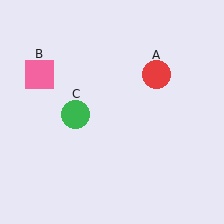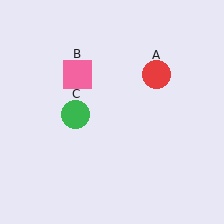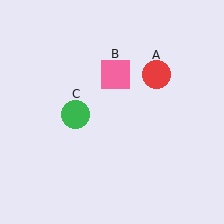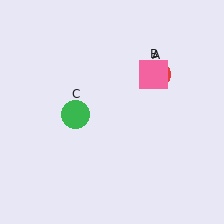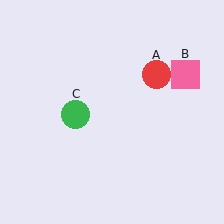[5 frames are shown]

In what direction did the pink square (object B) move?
The pink square (object B) moved right.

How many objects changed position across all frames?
1 object changed position: pink square (object B).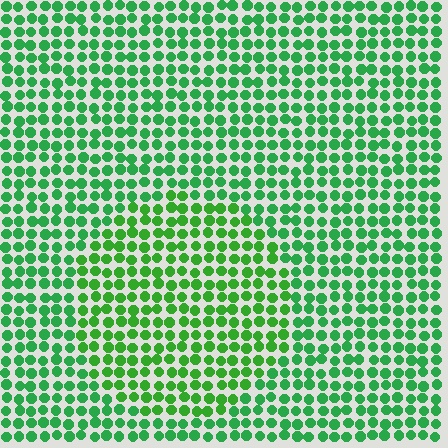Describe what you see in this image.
The image is filled with small green elements in a uniform arrangement. A circle-shaped region is visible where the elements are tinted to a slightly different hue, forming a subtle color boundary.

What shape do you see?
I see a circle.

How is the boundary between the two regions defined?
The boundary is defined purely by a slight shift in hue (about 20 degrees). Spacing, size, and orientation are identical on both sides.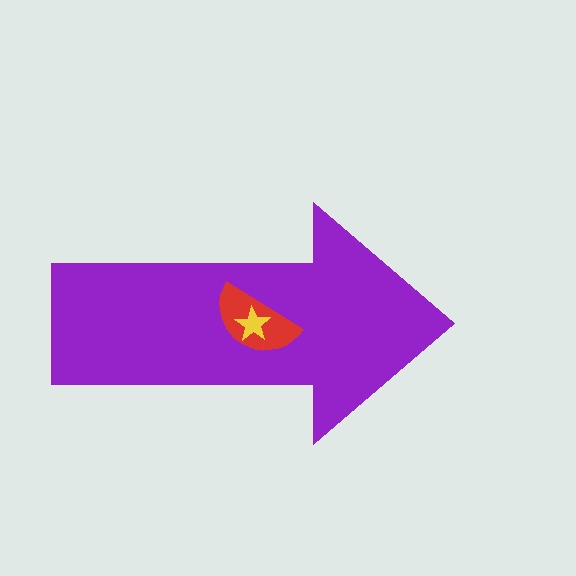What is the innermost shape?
The yellow star.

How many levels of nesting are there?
3.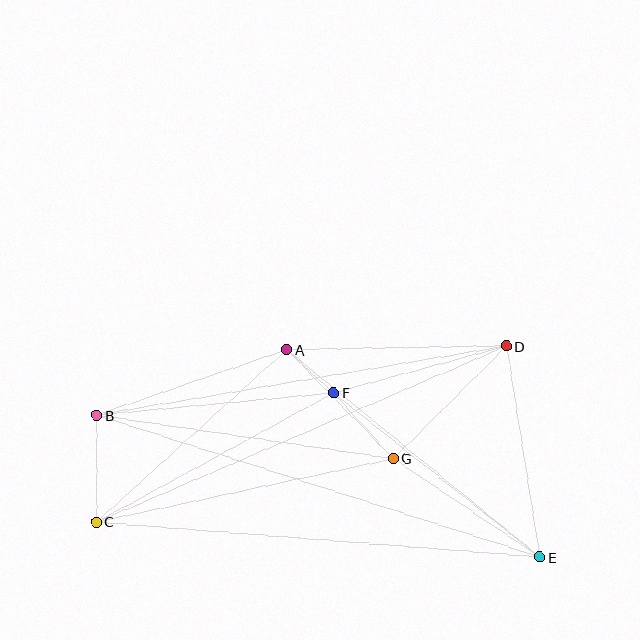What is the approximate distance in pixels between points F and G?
The distance between F and G is approximately 89 pixels.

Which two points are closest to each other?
Points A and F are closest to each other.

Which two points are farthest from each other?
Points B and E are farthest from each other.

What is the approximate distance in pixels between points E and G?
The distance between E and G is approximately 177 pixels.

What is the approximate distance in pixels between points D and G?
The distance between D and G is approximately 159 pixels.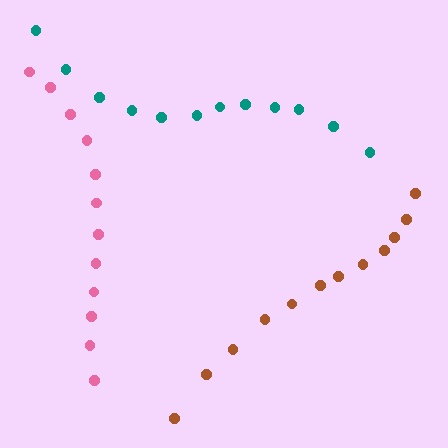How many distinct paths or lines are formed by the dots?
There are 3 distinct paths.